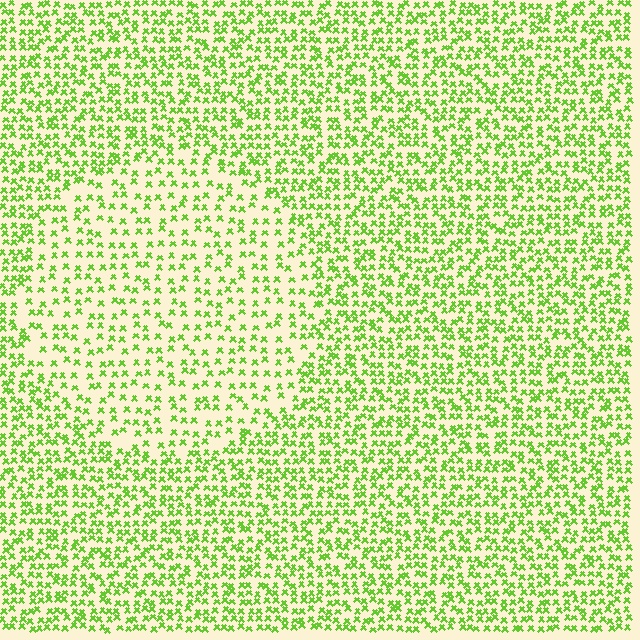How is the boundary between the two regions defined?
The boundary is defined by a change in element density (approximately 1.8x ratio). All elements are the same color, size, and shape.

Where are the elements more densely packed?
The elements are more densely packed outside the circle boundary.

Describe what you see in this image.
The image contains small lime elements arranged at two different densities. A circle-shaped region is visible where the elements are less densely packed than the surrounding area.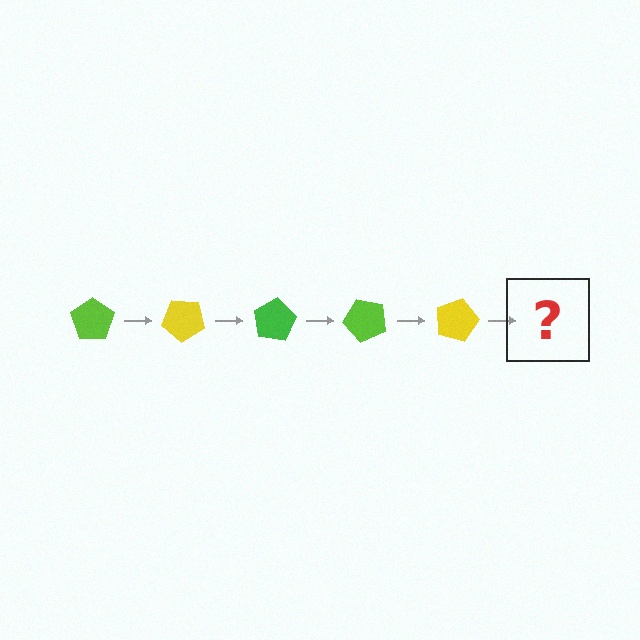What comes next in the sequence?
The next element should be a green pentagon, rotated 200 degrees from the start.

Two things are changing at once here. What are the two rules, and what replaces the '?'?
The two rules are that it rotates 40 degrees each step and the color cycles through lime, yellow, and green. The '?' should be a green pentagon, rotated 200 degrees from the start.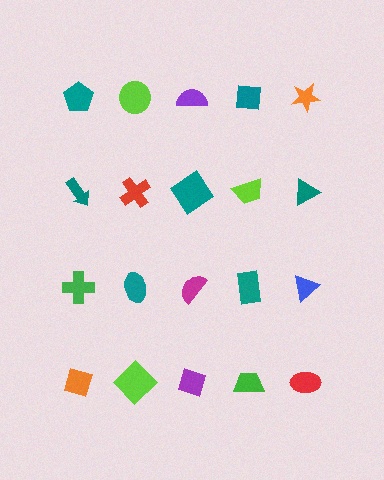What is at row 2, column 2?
A red cross.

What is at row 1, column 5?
An orange star.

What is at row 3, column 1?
A green cross.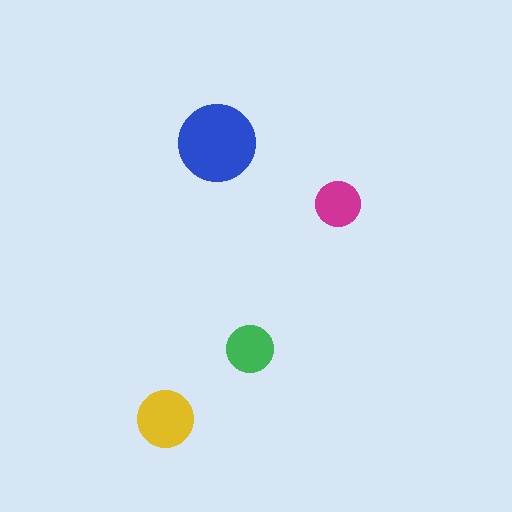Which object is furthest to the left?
The yellow circle is leftmost.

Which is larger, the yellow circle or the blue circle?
The blue one.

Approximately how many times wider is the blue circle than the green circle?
About 1.5 times wider.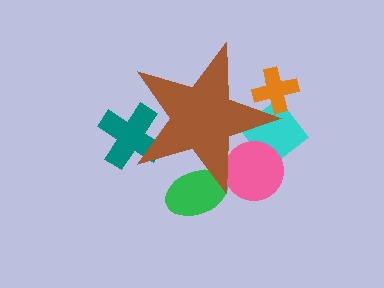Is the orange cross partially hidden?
Yes, the orange cross is partially hidden behind the brown star.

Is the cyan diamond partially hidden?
Yes, the cyan diamond is partially hidden behind the brown star.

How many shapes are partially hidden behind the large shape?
5 shapes are partially hidden.